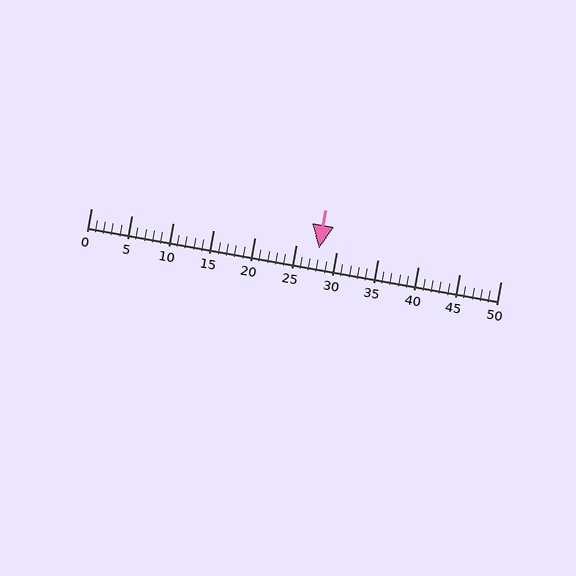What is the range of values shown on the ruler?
The ruler shows values from 0 to 50.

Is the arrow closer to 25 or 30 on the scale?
The arrow is closer to 30.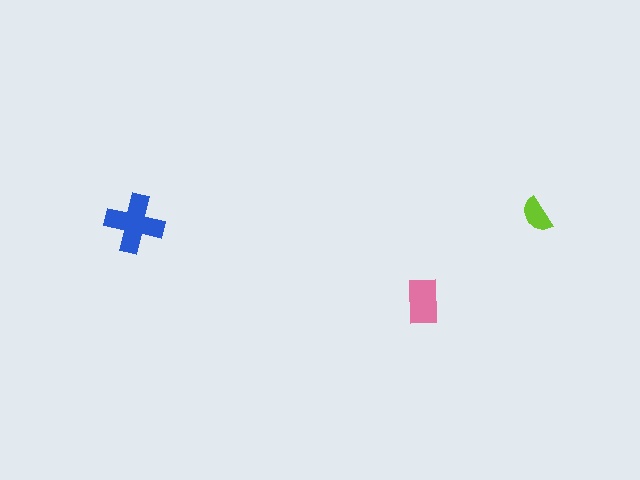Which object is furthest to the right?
The lime semicircle is rightmost.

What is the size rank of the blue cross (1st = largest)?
1st.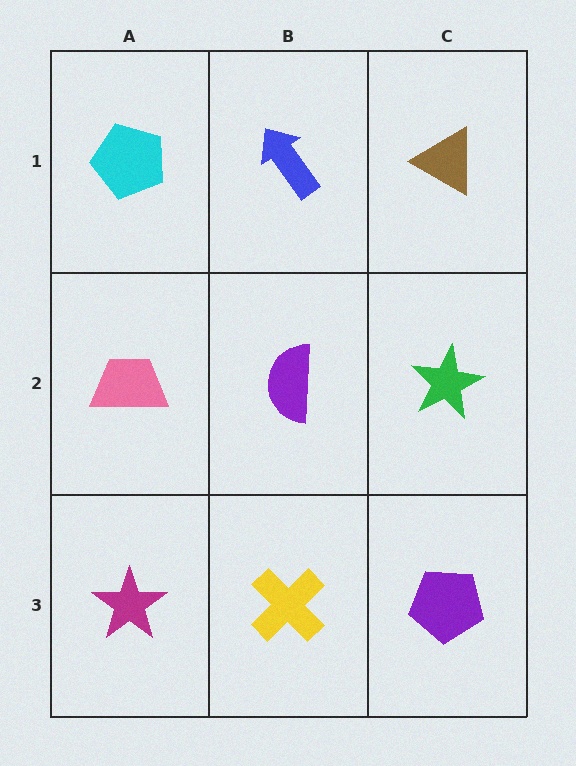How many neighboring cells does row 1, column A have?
2.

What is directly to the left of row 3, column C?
A yellow cross.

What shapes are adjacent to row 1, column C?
A green star (row 2, column C), a blue arrow (row 1, column B).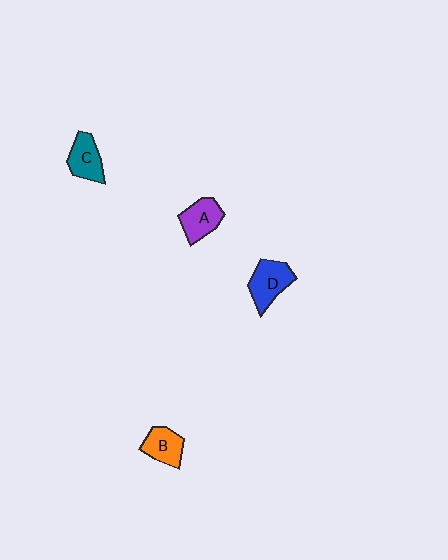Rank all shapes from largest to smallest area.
From largest to smallest: D (blue), A (purple), C (teal), B (orange).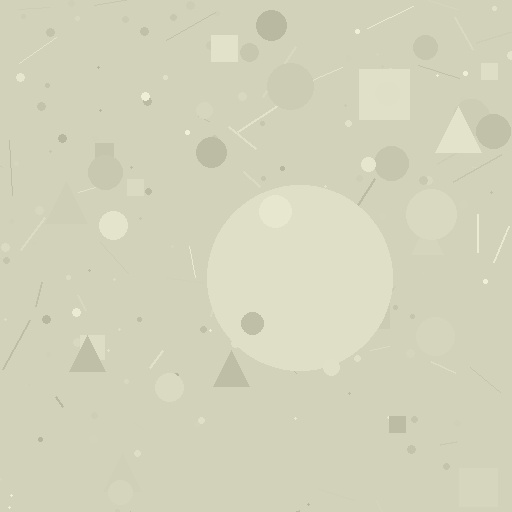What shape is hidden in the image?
A circle is hidden in the image.